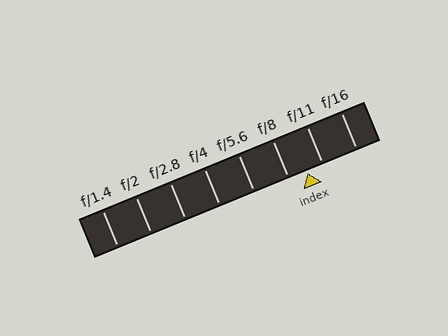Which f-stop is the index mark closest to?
The index mark is closest to f/11.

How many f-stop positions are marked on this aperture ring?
There are 8 f-stop positions marked.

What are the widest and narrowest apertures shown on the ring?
The widest aperture shown is f/1.4 and the narrowest is f/16.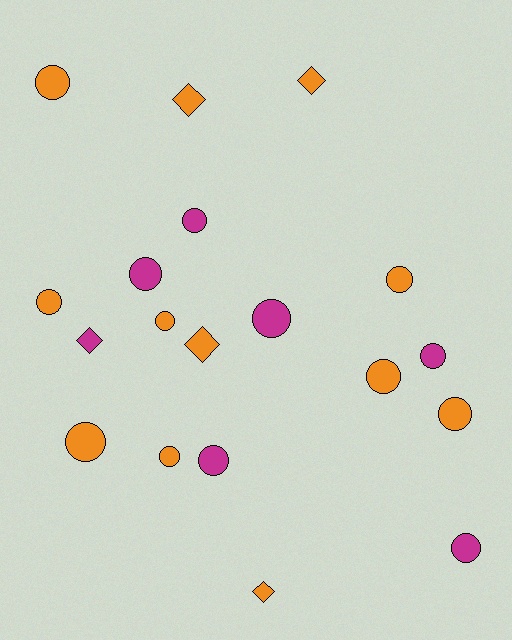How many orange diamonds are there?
There are 4 orange diamonds.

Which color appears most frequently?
Orange, with 12 objects.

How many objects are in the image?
There are 19 objects.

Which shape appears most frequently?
Circle, with 14 objects.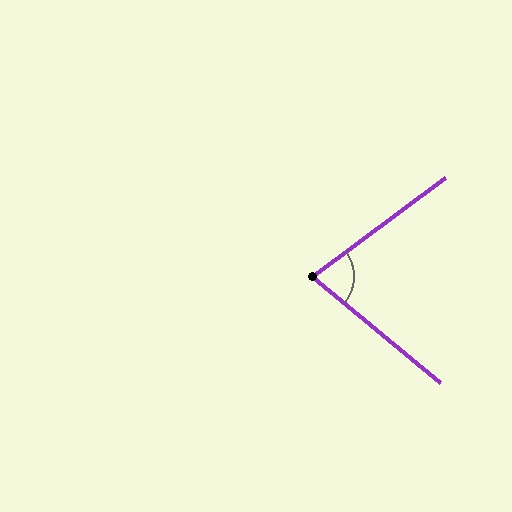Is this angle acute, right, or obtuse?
It is acute.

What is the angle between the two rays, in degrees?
Approximately 76 degrees.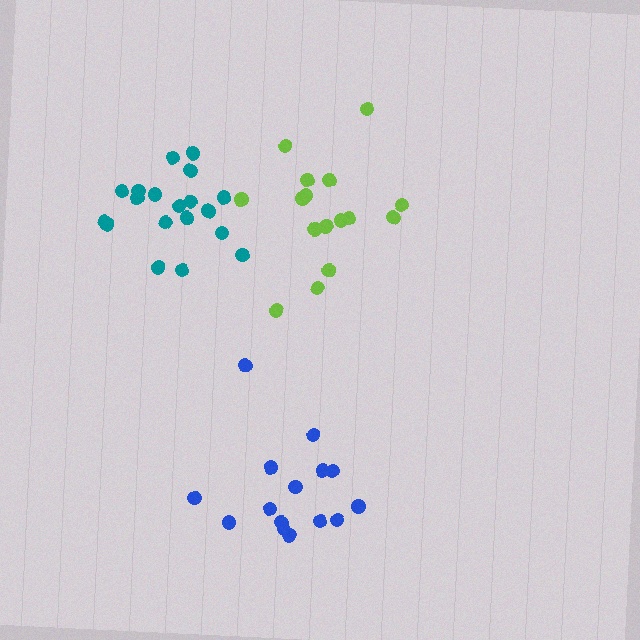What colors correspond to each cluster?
The clusters are colored: blue, teal, lime.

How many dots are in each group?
Group 1: 15 dots, Group 2: 19 dots, Group 3: 16 dots (50 total).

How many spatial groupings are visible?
There are 3 spatial groupings.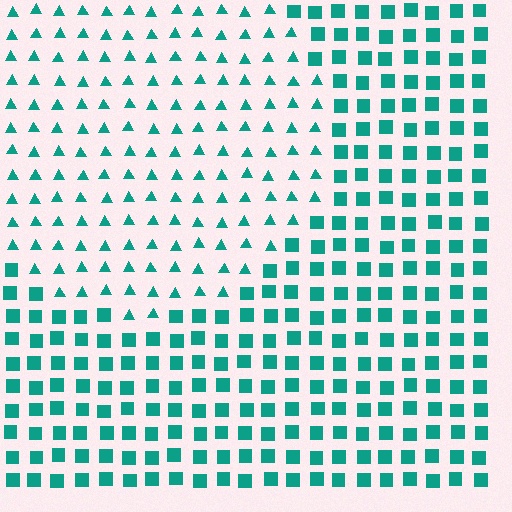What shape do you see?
I see a circle.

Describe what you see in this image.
The image is filled with small teal elements arranged in a uniform grid. A circle-shaped region contains triangles, while the surrounding area contains squares. The boundary is defined purely by the change in element shape.